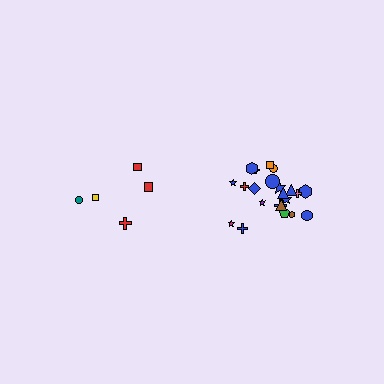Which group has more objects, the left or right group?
The right group.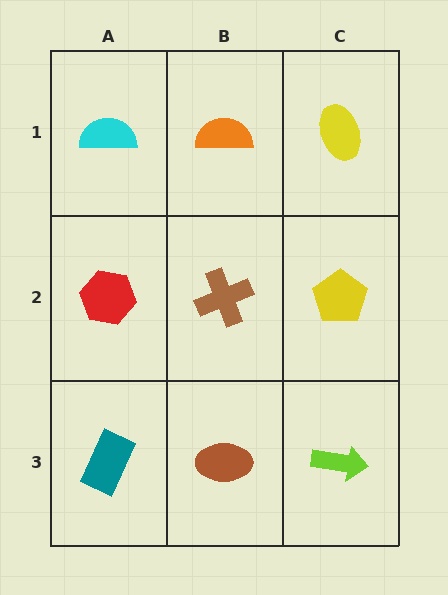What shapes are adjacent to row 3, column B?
A brown cross (row 2, column B), a teal rectangle (row 3, column A), a lime arrow (row 3, column C).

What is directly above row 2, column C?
A yellow ellipse.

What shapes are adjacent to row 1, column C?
A yellow pentagon (row 2, column C), an orange semicircle (row 1, column B).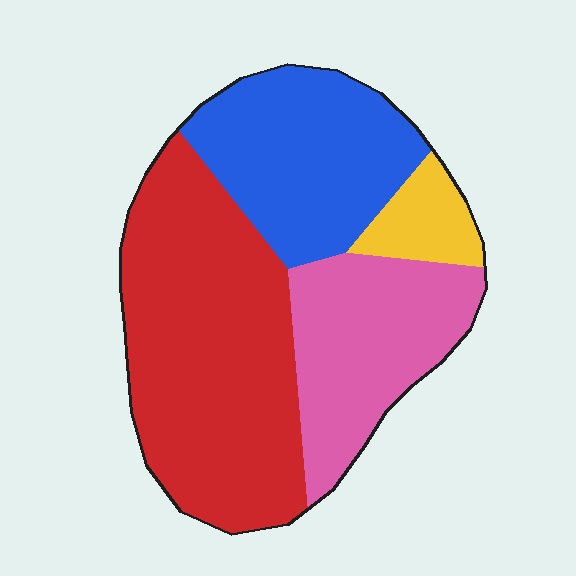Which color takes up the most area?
Red, at roughly 45%.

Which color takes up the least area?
Yellow, at roughly 5%.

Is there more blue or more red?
Red.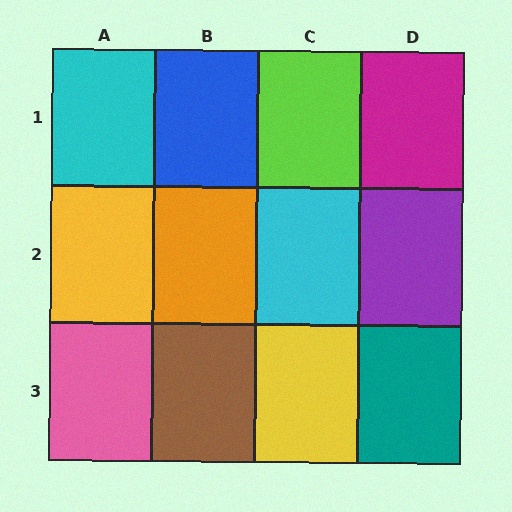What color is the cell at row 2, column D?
Purple.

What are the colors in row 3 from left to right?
Pink, brown, yellow, teal.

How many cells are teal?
1 cell is teal.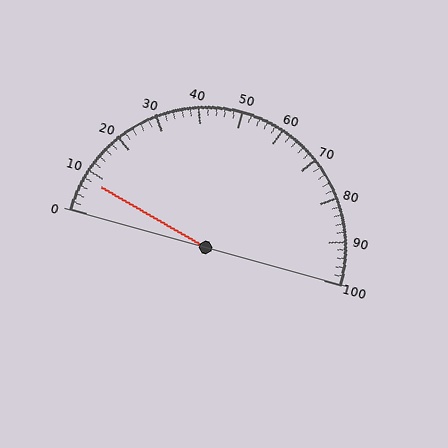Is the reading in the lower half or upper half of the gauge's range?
The reading is in the lower half of the range (0 to 100).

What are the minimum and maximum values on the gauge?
The gauge ranges from 0 to 100.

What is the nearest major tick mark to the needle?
The nearest major tick mark is 10.